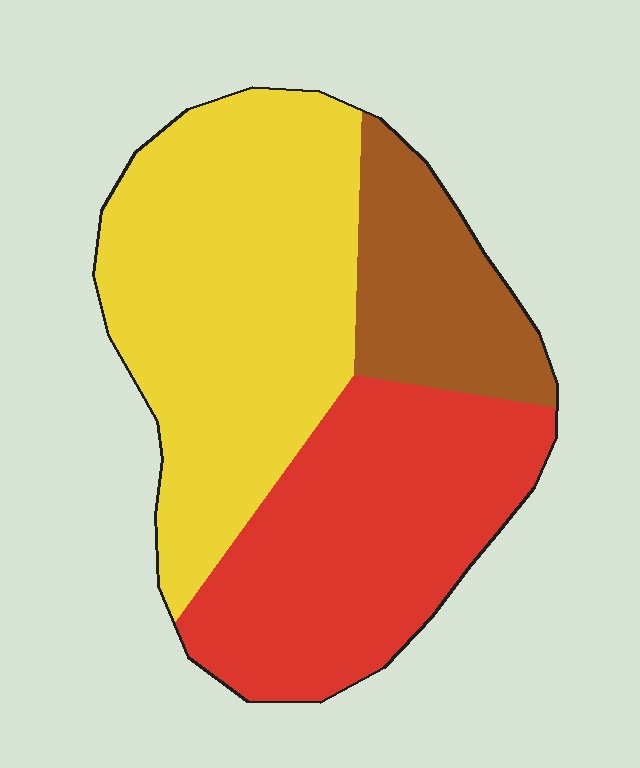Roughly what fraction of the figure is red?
Red covers around 35% of the figure.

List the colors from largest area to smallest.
From largest to smallest: yellow, red, brown.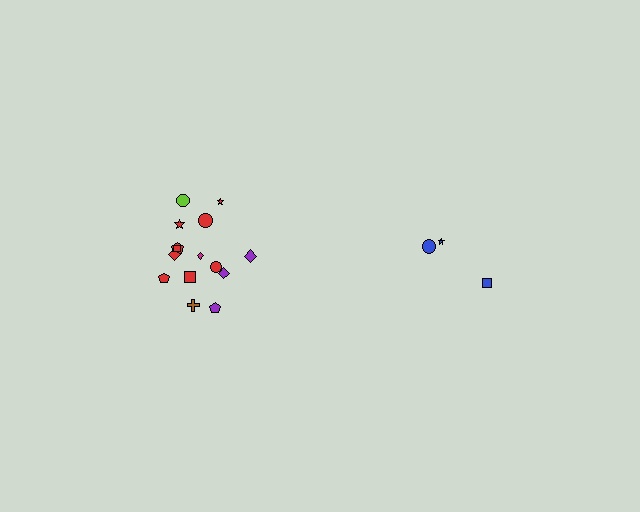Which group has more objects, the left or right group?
The left group.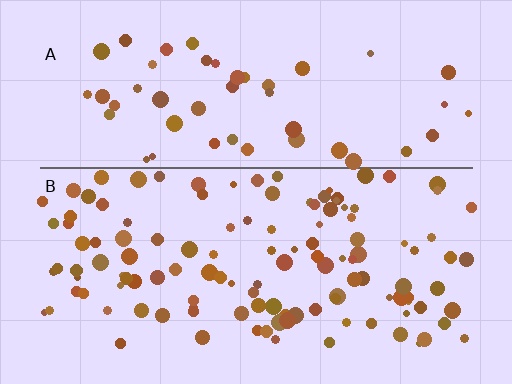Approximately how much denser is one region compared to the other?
Approximately 2.4× — region B over region A.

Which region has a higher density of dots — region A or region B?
B (the bottom).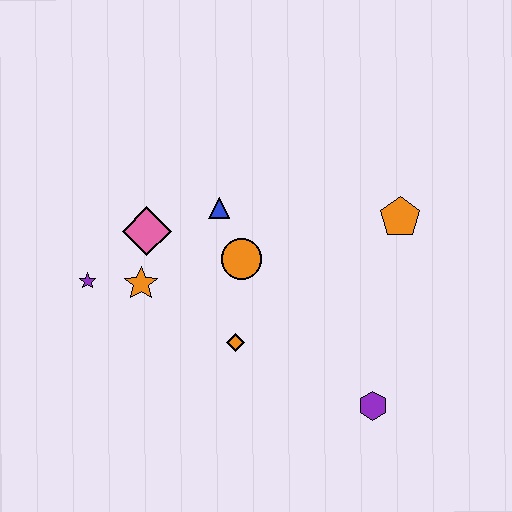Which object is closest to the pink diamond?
The orange star is closest to the pink diamond.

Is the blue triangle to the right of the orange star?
Yes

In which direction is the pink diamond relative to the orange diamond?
The pink diamond is above the orange diamond.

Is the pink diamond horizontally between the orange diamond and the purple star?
Yes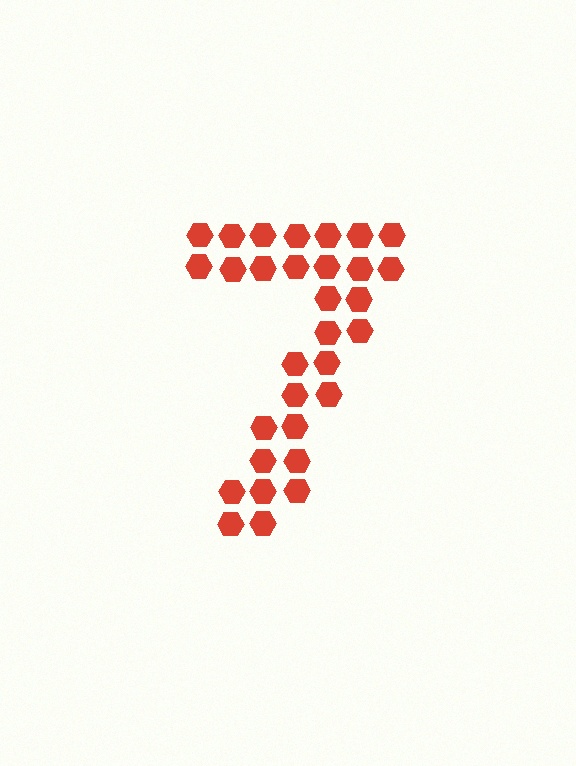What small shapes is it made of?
It is made of small hexagons.